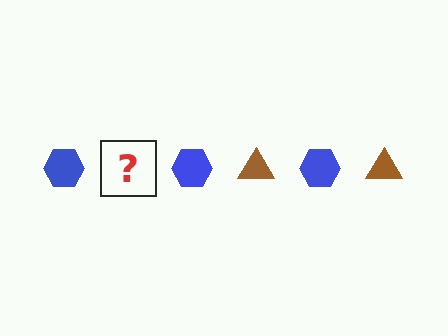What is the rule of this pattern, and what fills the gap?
The rule is that the pattern alternates between blue hexagon and brown triangle. The gap should be filled with a brown triangle.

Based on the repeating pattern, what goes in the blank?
The blank should be a brown triangle.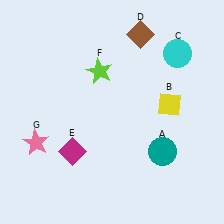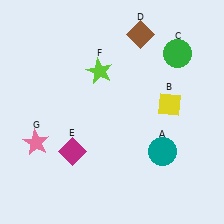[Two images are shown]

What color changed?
The circle (C) changed from cyan in Image 1 to green in Image 2.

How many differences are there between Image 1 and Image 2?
There is 1 difference between the two images.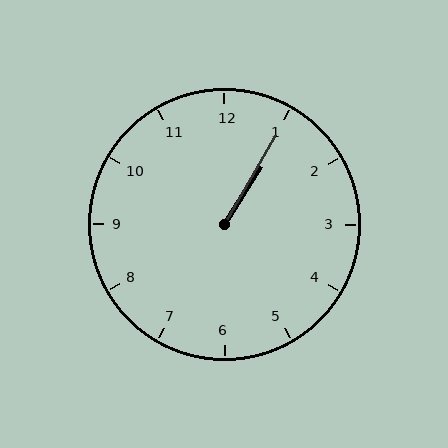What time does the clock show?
1:05.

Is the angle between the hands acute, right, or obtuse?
It is acute.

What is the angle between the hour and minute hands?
Approximately 2 degrees.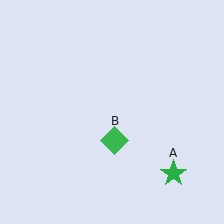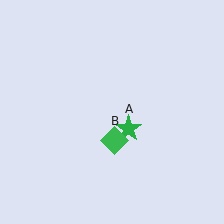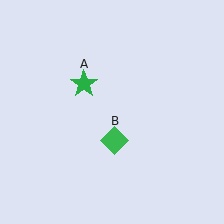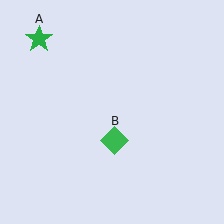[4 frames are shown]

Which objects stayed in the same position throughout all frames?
Green diamond (object B) remained stationary.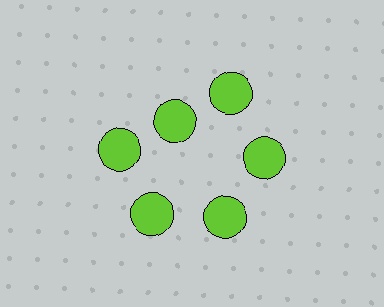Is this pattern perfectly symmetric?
No. The 6 lime circles are arranged in a ring, but one element near the 11 o'clock position is pulled inward toward the center, breaking the 6-fold rotational symmetry.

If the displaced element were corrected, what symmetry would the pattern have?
It would have 6-fold rotational symmetry — the pattern would map onto itself every 60 degrees.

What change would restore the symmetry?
The symmetry would be restored by moving it outward, back onto the ring so that all 6 circles sit at equal angles and equal distance from the center.